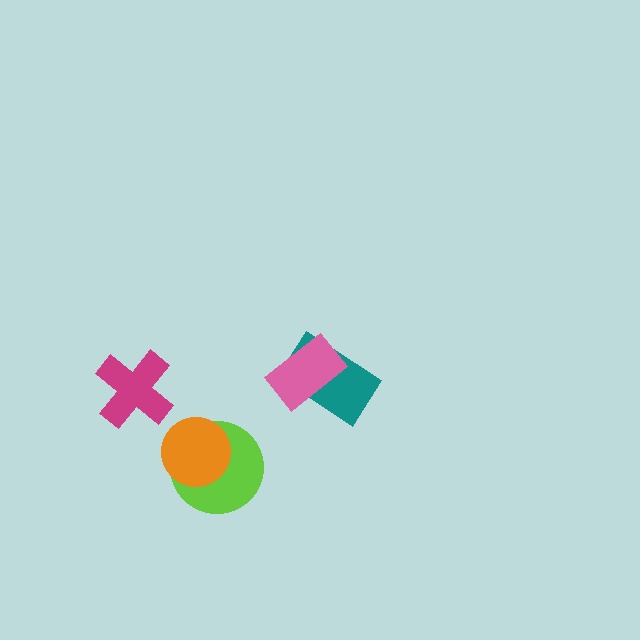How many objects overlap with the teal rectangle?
1 object overlaps with the teal rectangle.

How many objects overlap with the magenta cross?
0 objects overlap with the magenta cross.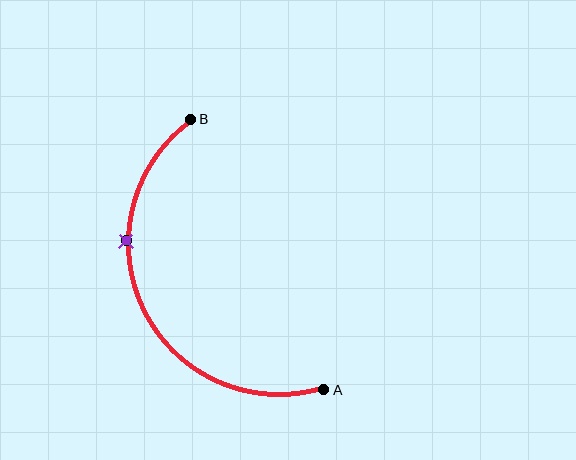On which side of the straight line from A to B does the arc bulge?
The arc bulges to the left of the straight line connecting A and B.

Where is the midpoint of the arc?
The arc midpoint is the point on the curve farthest from the straight line joining A and B. It sits to the left of that line.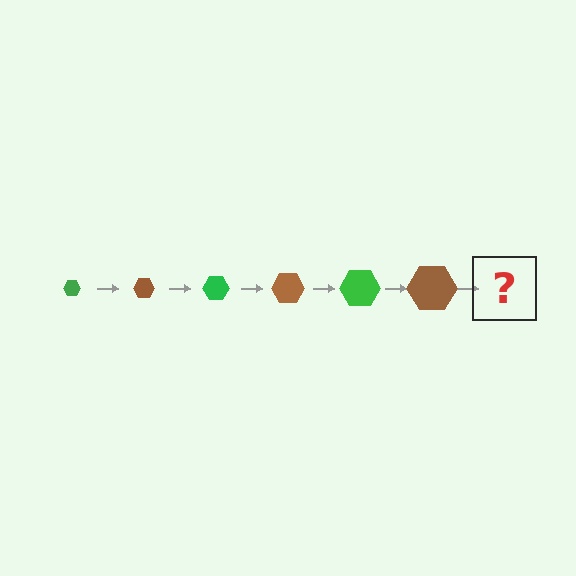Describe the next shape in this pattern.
It should be a green hexagon, larger than the previous one.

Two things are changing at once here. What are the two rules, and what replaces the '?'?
The two rules are that the hexagon grows larger each step and the color cycles through green and brown. The '?' should be a green hexagon, larger than the previous one.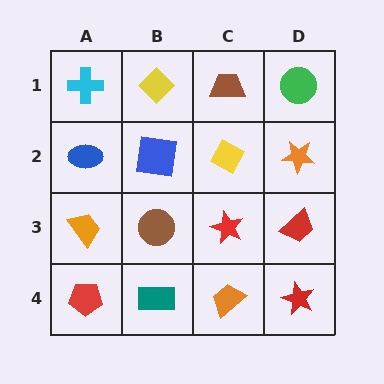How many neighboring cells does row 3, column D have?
3.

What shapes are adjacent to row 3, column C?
A yellow diamond (row 2, column C), an orange trapezoid (row 4, column C), a brown circle (row 3, column B), a red trapezoid (row 3, column D).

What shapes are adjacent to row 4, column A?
An orange trapezoid (row 3, column A), a teal rectangle (row 4, column B).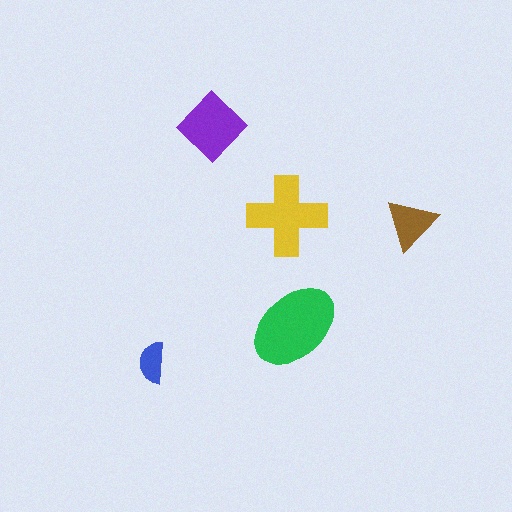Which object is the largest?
The green ellipse.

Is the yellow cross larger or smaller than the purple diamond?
Larger.